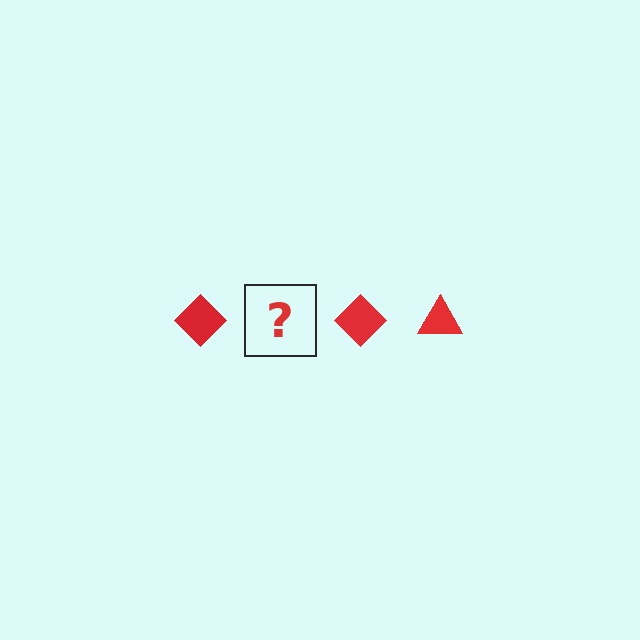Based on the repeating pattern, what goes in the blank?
The blank should be a red triangle.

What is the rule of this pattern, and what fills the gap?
The rule is that the pattern cycles through diamond, triangle shapes in red. The gap should be filled with a red triangle.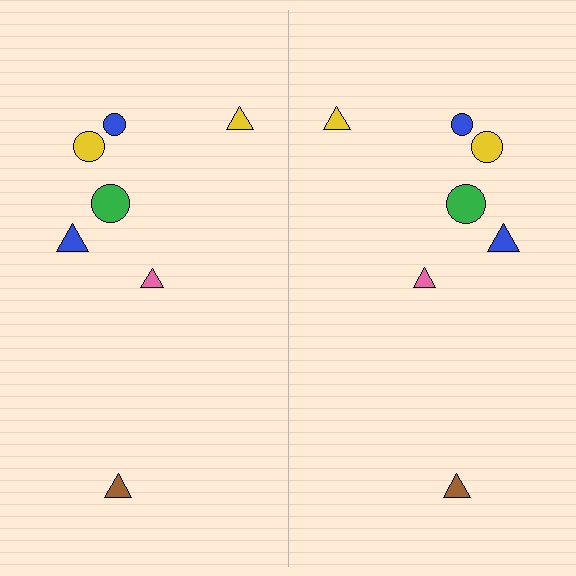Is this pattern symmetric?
Yes, this pattern has bilateral (reflection) symmetry.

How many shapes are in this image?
There are 14 shapes in this image.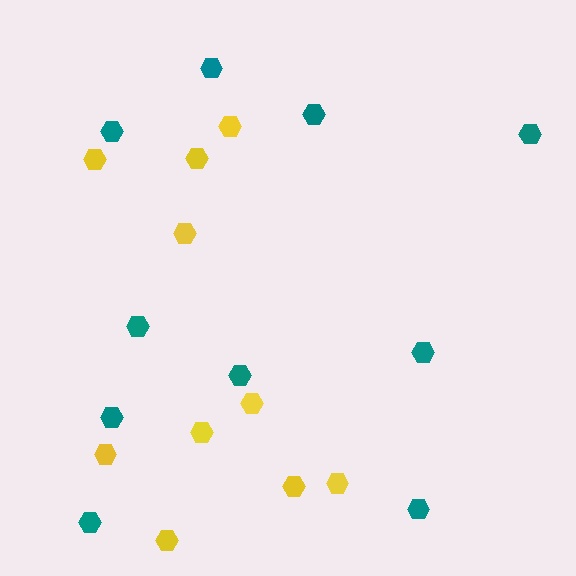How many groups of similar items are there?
There are 2 groups: one group of teal hexagons (10) and one group of yellow hexagons (10).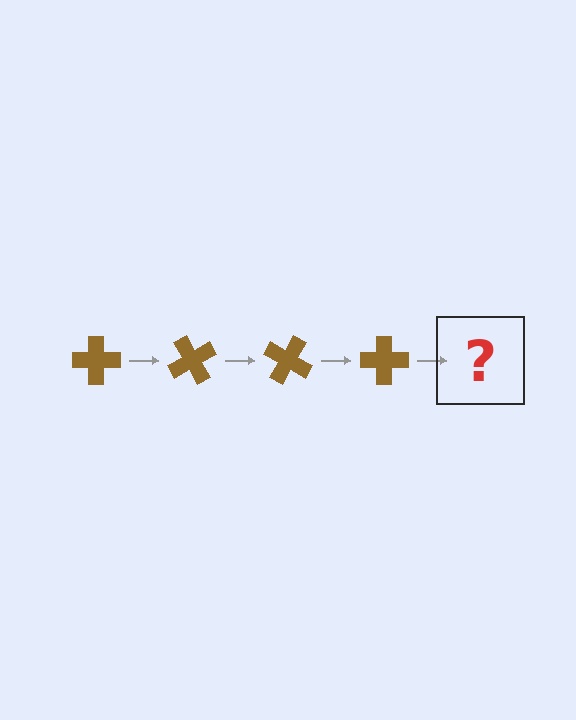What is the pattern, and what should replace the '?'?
The pattern is that the cross rotates 60 degrees each step. The '?' should be a brown cross rotated 240 degrees.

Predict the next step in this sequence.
The next step is a brown cross rotated 240 degrees.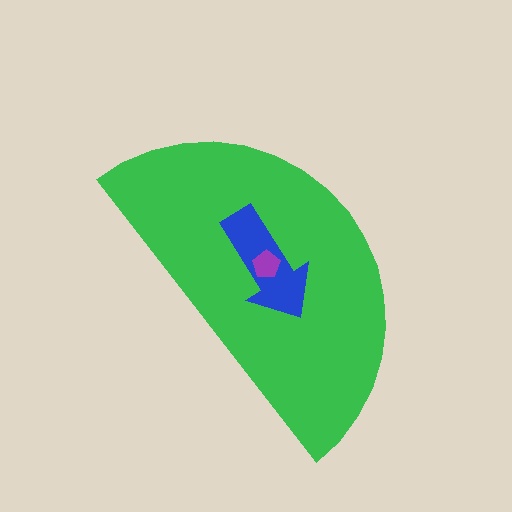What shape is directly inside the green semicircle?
The blue arrow.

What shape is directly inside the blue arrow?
The purple pentagon.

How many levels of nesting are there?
3.